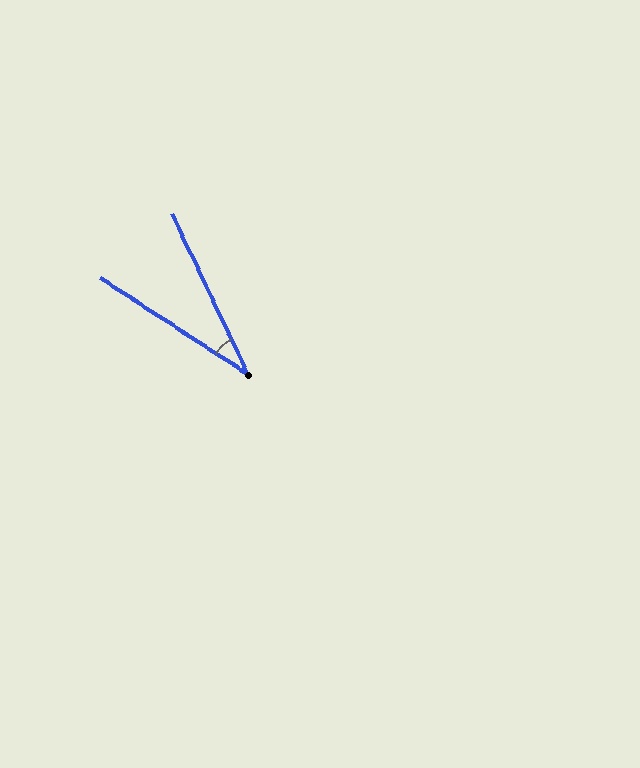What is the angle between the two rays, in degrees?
Approximately 32 degrees.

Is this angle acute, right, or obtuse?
It is acute.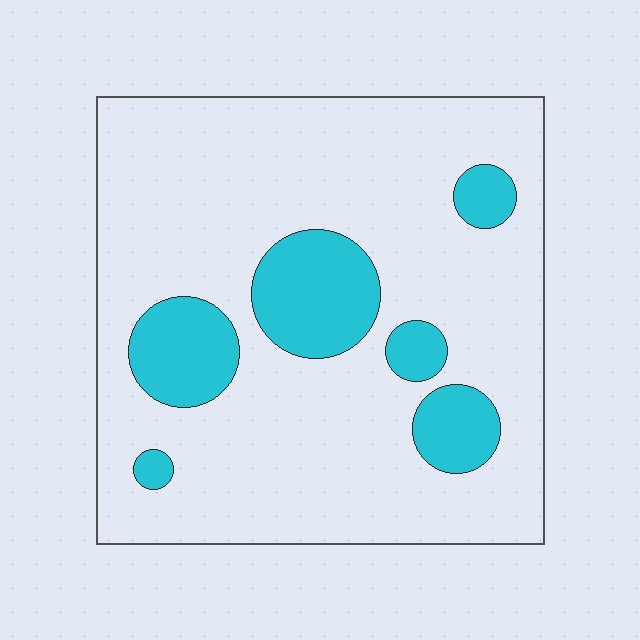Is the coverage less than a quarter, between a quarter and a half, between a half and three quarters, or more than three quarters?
Less than a quarter.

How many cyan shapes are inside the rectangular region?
6.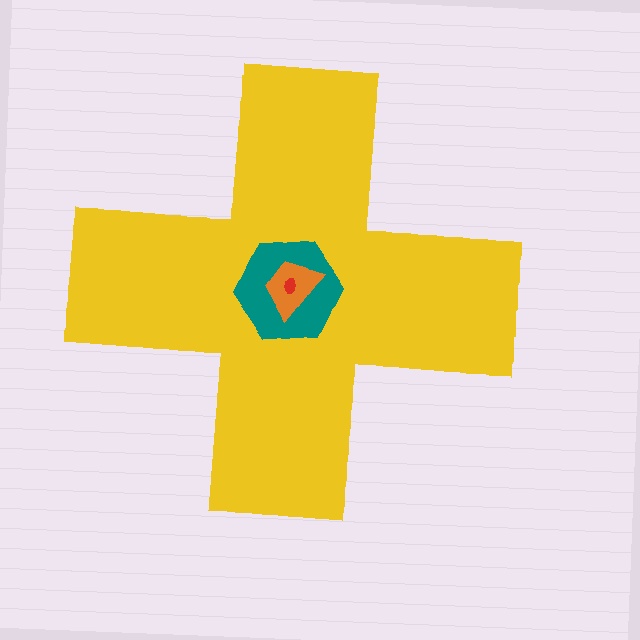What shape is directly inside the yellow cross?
The teal hexagon.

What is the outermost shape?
The yellow cross.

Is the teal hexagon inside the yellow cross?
Yes.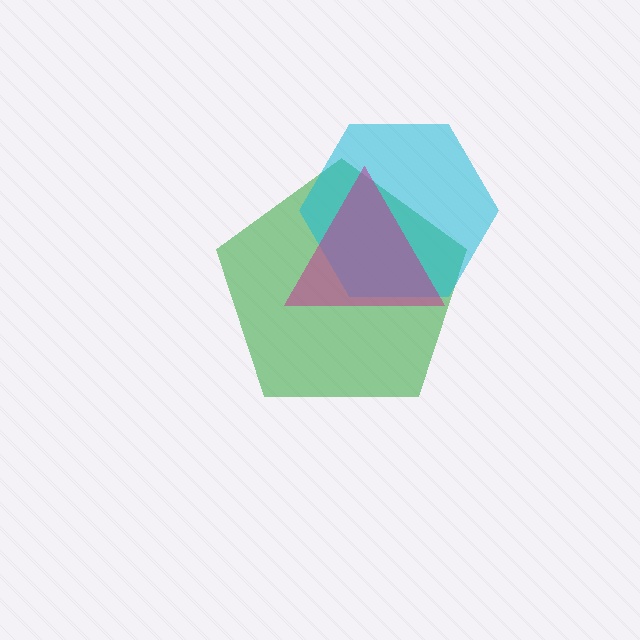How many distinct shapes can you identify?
There are 3 distinct shapes: a green pentagon, a cyan hexagon, a magenta triangle.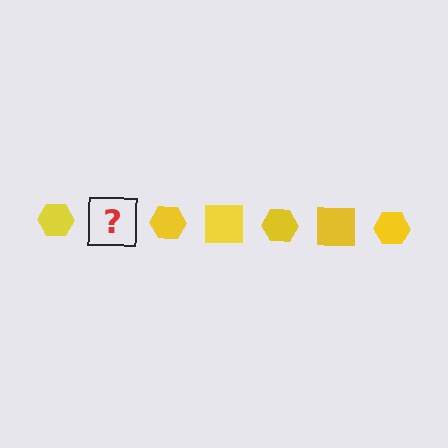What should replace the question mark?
The question mark should be replaced with a yellow square.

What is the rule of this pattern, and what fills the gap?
The rule is that the pattern cycles through hexagon, square shapes in yellow. The gap should be filled with a yellow square.